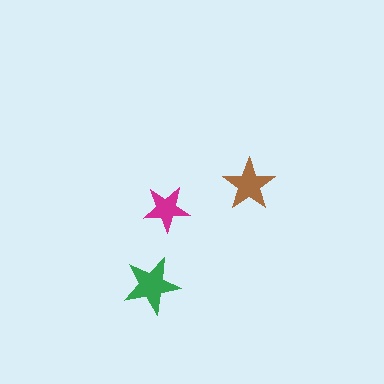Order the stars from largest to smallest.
the green one, the brown one, the magenta one.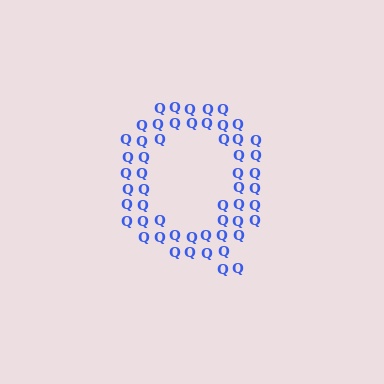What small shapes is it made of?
It is made of small letter Q's.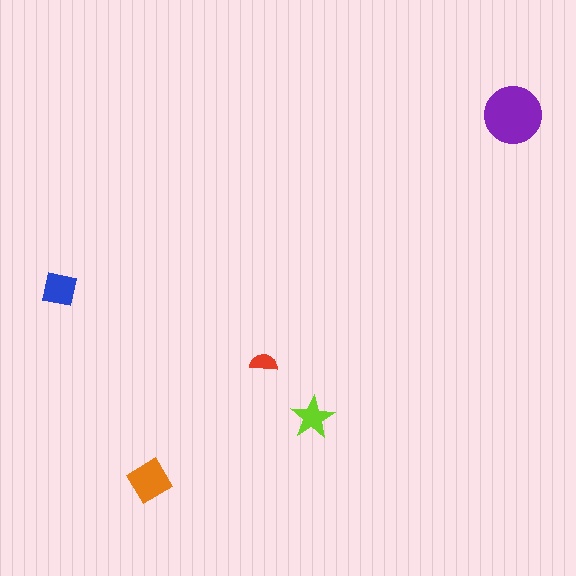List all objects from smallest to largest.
The red semicircle, the lime star, the blue square, the orange diamond, the purple circle.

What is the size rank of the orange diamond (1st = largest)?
2nd.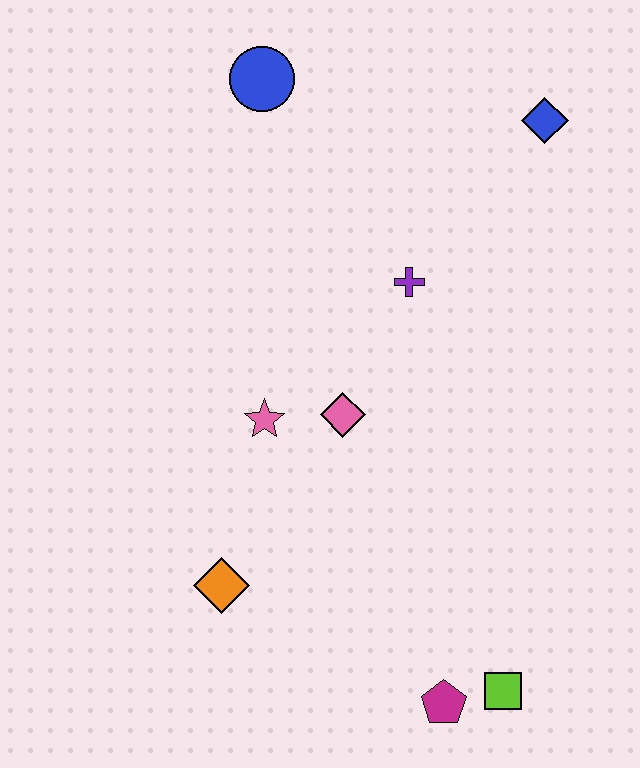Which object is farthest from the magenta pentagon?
The blue circle is farthest from the magenta pentagon.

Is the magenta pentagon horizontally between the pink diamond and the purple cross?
No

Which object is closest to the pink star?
The pink diamond is closest to the pink star.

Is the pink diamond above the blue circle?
No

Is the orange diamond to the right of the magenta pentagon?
No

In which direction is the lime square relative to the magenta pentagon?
The lime square is to the right of the magenta pentagon.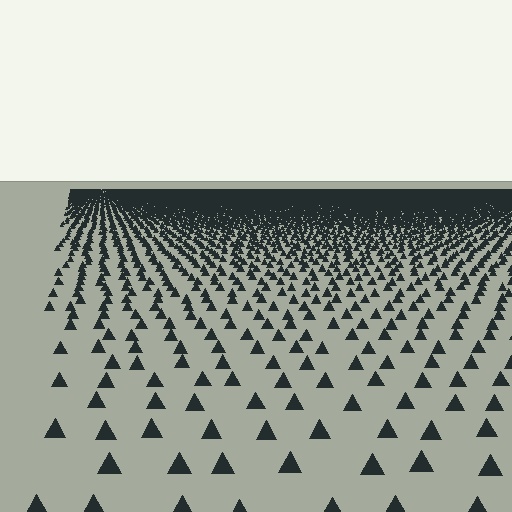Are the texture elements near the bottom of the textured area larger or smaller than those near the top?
Larger. Near the bottom, elements are closer to the viewer and appear at a bigger on-screen size.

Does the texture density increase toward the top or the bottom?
Density increases toward the top.